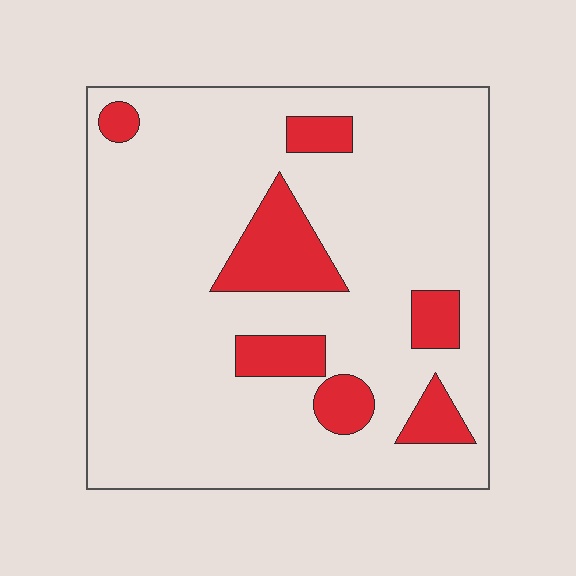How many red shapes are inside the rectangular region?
7.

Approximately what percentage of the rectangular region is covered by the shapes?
Approximately 15%.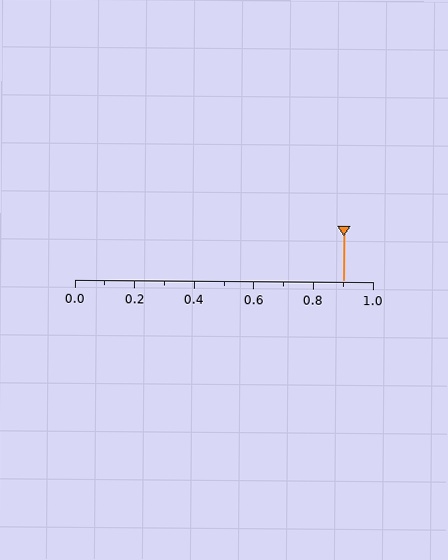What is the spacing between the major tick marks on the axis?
The major ticks are spaced 0.2 apart.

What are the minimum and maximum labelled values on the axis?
The axis runs from 0.0 to 1.0.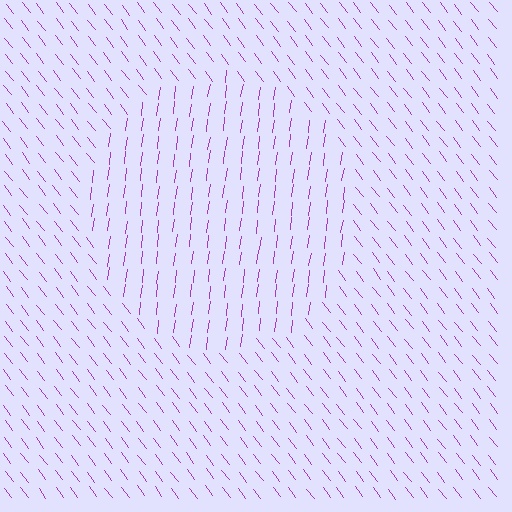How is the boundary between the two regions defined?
The boundary is defined purely by a change in line orientation (approximately 45 degrees difference). All lines are the same color and thickness.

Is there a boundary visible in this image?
Yes, there is a texture boundary formed by a change in line orientation.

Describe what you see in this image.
The image is filled with small purple line segments. A circle region in the image has lines oriented differently from the surrounding lines, creating a visible texture boundary.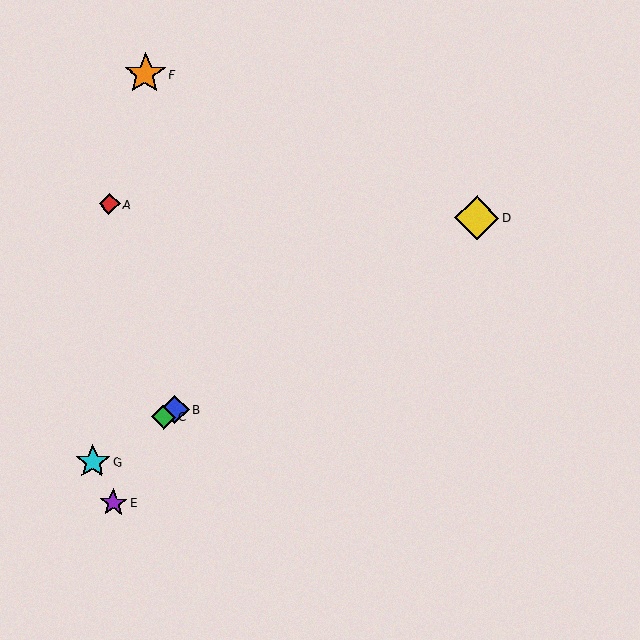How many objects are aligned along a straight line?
4 objects (B, C, D, G) are aligned along a straight line.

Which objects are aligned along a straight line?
Objects B, C, D, G are aligned along a straight line.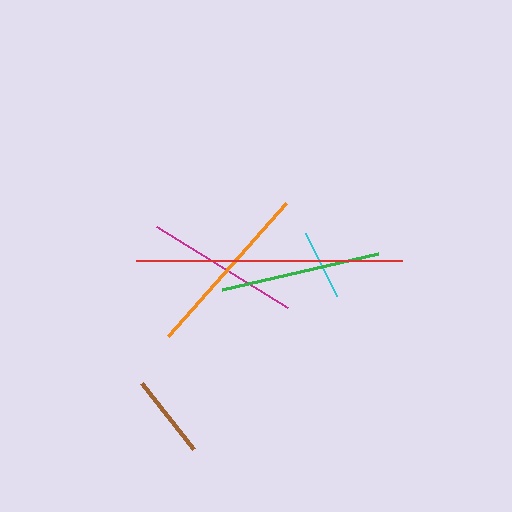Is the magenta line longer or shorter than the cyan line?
The magenta line is longer than the cyan line.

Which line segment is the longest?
The red line is the longest at approximately 266 pixels.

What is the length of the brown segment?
The brown segment is approximately 84 pixels long.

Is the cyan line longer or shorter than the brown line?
The brown line is longer than the cyan line.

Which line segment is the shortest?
The cyan line is the shortest at approximately 71 pixels.